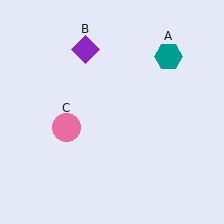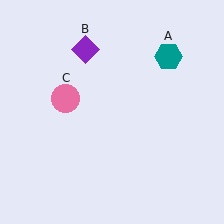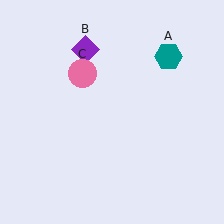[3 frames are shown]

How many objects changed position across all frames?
1 object changed position: pink circle (object C).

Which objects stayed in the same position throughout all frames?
Teal hexagon (object A) and purple diamond (object B) remained stationary.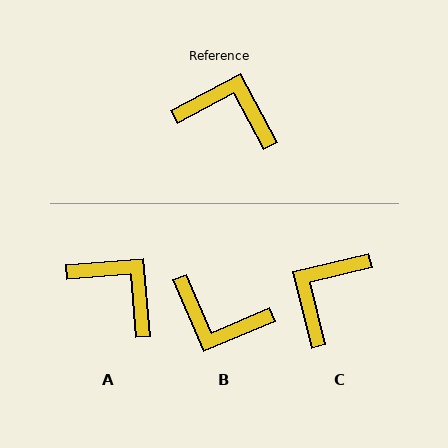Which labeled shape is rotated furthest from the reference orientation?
B, about 175 degrees away.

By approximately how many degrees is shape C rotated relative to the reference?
Approximately 76 degrees counter-clockwise.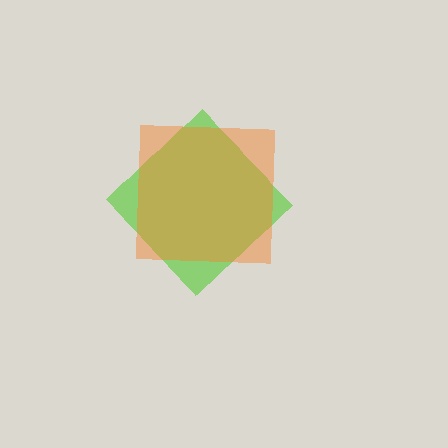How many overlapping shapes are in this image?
There are 2 overlapping shapes in the image.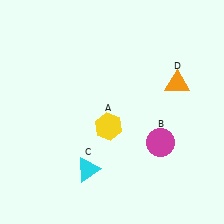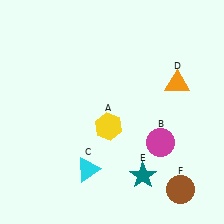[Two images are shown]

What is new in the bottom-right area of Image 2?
A teal star (E) was added in the bottom-right area of Image 2.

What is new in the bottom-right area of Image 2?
A brown circle (F) was added in the bottom-right area of Image 2.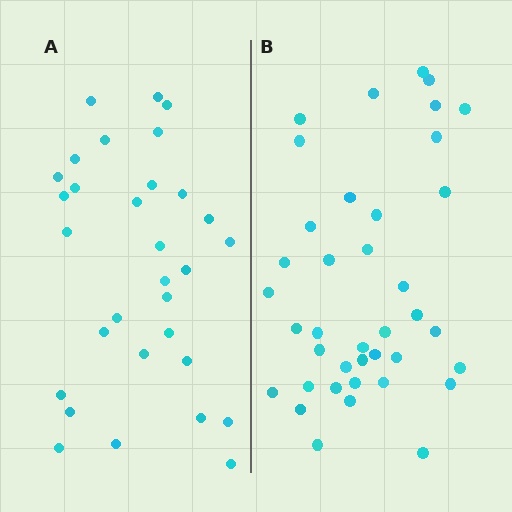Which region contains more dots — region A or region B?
Region B (the right region) has more dots.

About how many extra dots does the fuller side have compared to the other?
Region B has roughly 8 or so more dots than region A.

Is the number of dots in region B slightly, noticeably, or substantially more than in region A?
Region B has noticeably more, but not dramatically so. The ratio is roughly 1.3 to 1.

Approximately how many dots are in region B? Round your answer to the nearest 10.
About 40 dots. (The exact count is 39, which rounds to 40.)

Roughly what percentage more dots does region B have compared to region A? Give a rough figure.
About 25% more.